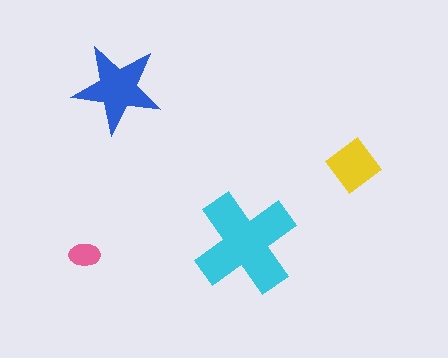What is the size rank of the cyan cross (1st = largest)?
1st.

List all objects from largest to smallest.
The cyan cross, the blue star, the yellow diamond, the pink ellipse.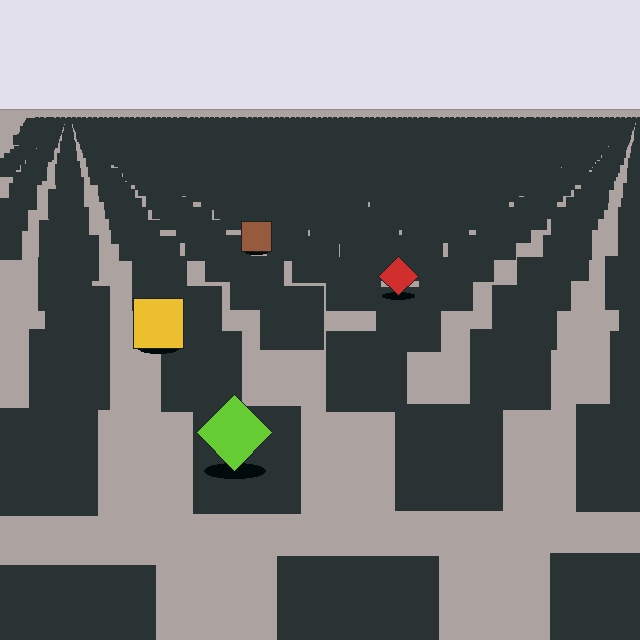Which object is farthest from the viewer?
The brown square is farthest from the viewer. It appears smaller and the ground texture around it is denser.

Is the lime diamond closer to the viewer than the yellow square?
Yes. The lime diamond is closer — you can tell from the texture gradient: the ground texture is coarser near it.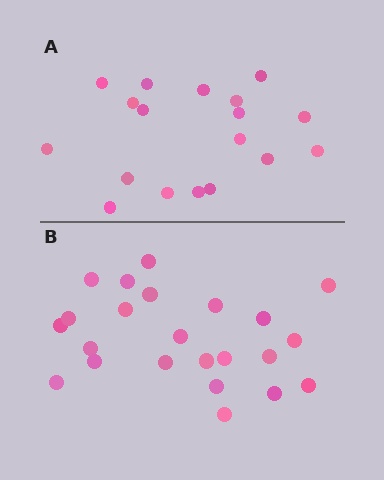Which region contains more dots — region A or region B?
Region B (the bottom region) has more dots.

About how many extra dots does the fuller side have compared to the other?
Region B has about 5 more dots than region A.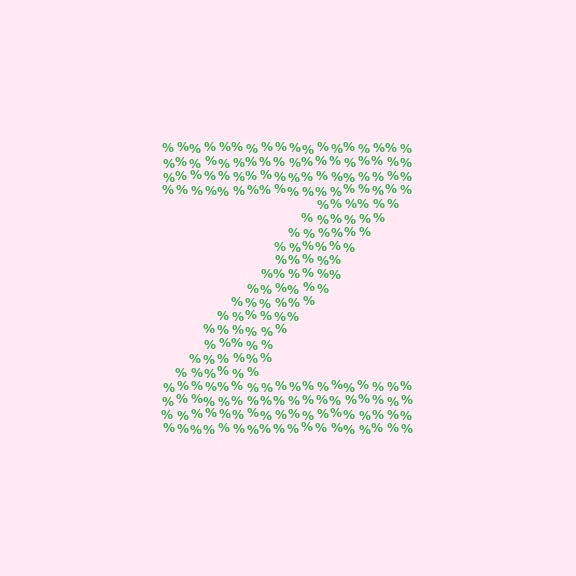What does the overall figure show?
The overall figure shows the letter Z.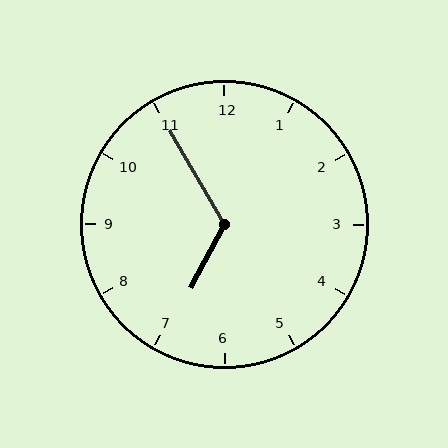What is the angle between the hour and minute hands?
Approximately 122 degrees.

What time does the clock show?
6:55.